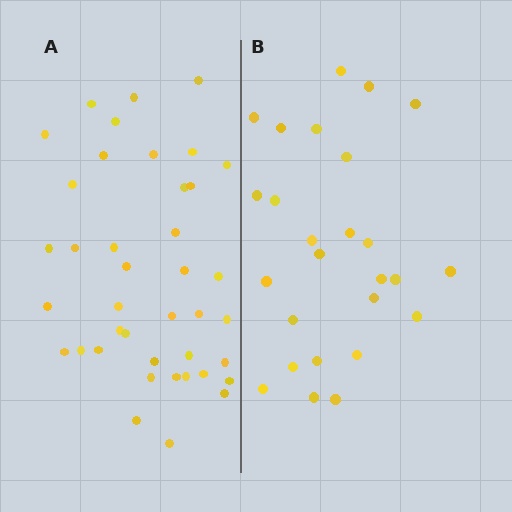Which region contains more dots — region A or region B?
Region A (the left region) has more dots.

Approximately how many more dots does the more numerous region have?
Region A has approximately 15 more dots than region B.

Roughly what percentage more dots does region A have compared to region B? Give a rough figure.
About 55% more.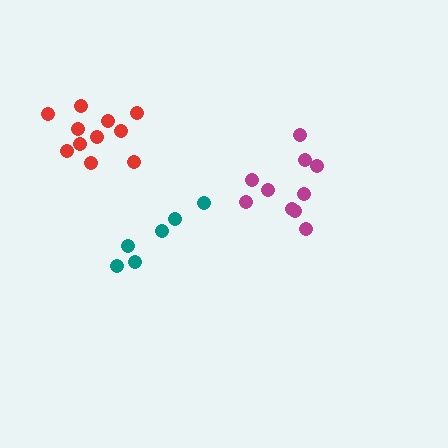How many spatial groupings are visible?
There are 3 spatial groupings.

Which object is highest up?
The red cluster is topmost.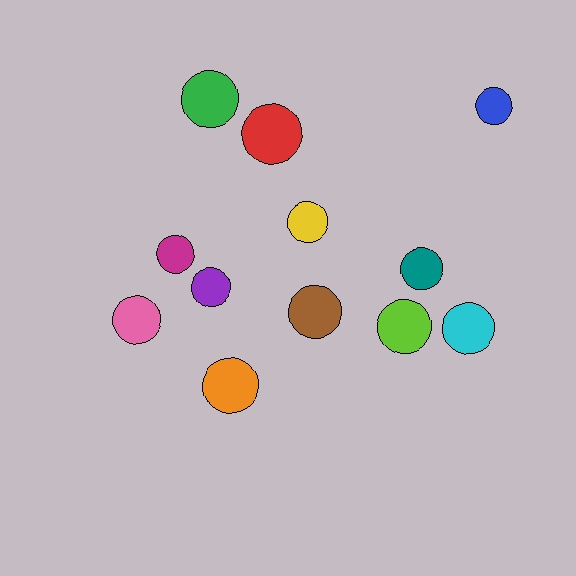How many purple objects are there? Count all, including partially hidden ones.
There is 1 purple object.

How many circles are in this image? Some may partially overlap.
There are 12 circles.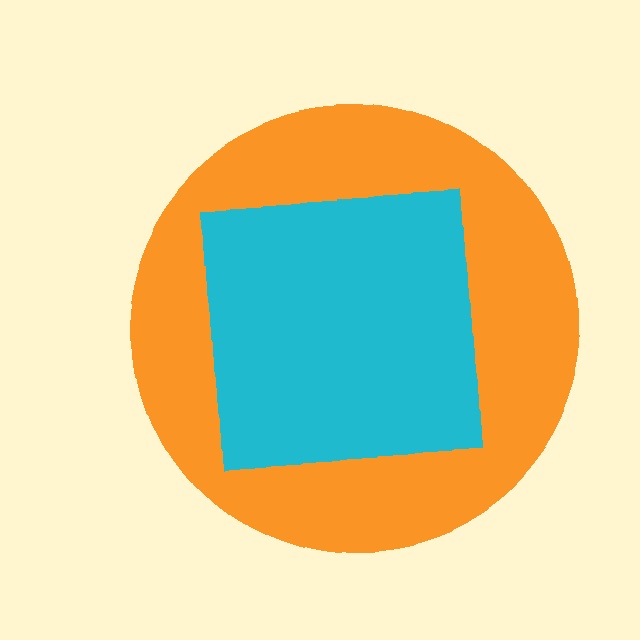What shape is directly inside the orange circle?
The cyan square.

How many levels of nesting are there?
2.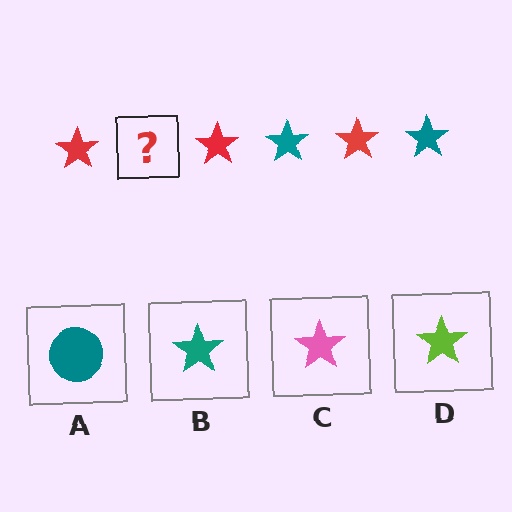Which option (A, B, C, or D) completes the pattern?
B.